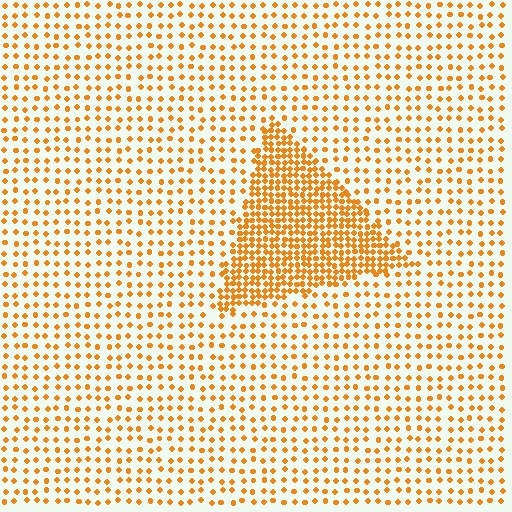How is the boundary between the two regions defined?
The boundary is defined by a change in element density (approximately 2.6x ratio). All elements are the same color, size, and shape.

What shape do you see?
I see a triangle.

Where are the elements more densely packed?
The elements are more densely packed inside the triangle boundary.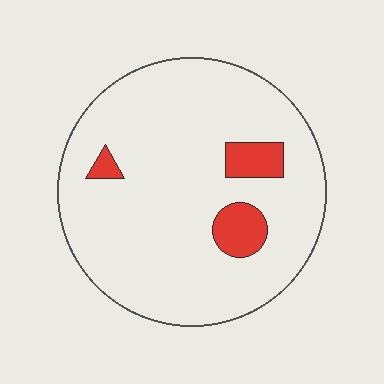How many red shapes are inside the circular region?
3.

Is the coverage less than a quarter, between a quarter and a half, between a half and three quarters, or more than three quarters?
Less than a quarter.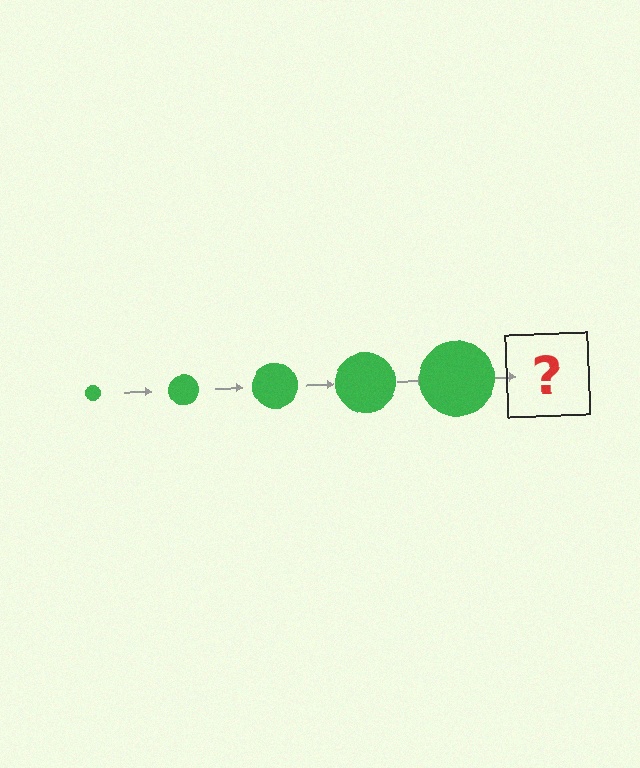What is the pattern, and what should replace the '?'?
The pattern is that the circle gets progressively larger each step. The '?' should be a green circle, larger than the previous one.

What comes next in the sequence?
The next element should be a green circle, larger than the previous one.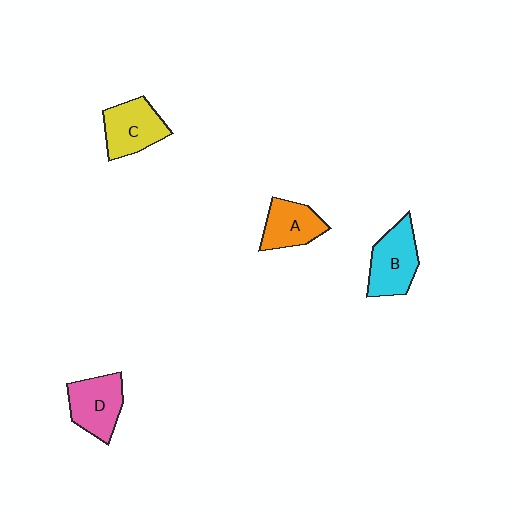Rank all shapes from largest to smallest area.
From largest to smallest: B (cyan), D (pink), C (yellow), A (orange).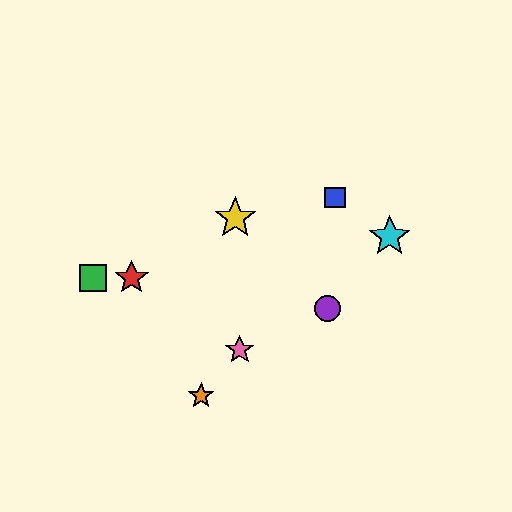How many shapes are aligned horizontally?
2 shapes (the red star, the green square) are aligned horizontally.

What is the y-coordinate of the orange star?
The orange star is at y≈396.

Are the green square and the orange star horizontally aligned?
No, the green square is at y≈278 and the orange star is at y≈396.